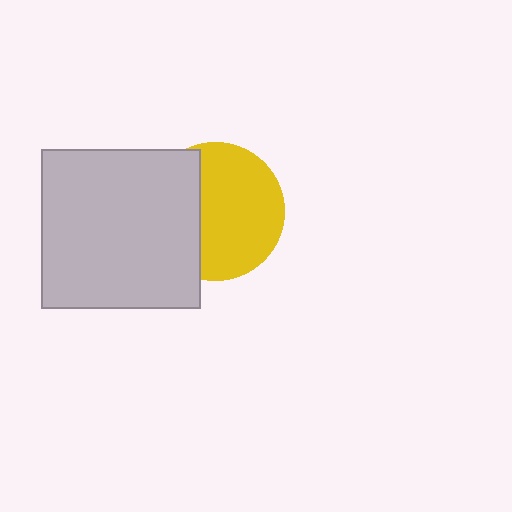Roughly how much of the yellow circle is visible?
About half of it is visible (roughly 63%).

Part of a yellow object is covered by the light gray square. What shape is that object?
It is a circle.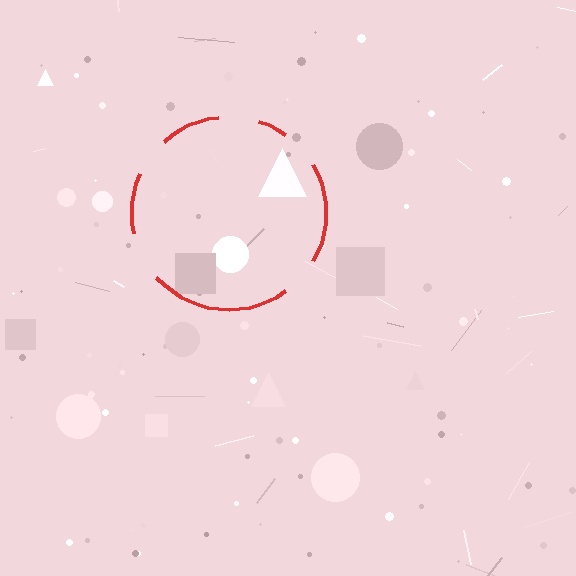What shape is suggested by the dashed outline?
The dashed outline suggests a circle.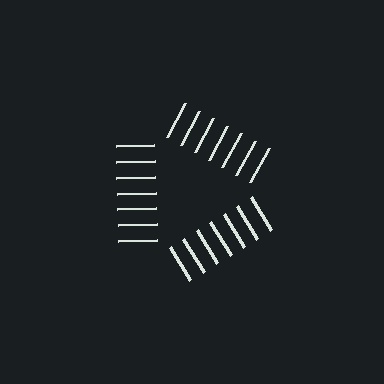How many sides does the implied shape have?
3 sides — the line-ends trace a triangle.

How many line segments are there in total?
21 — 7 along each of the 3 edges.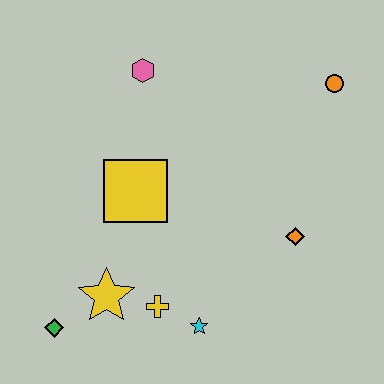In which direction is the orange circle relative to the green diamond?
The orange circle is to the right of the green diamond.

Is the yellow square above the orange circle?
No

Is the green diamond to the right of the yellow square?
No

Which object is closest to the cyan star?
The yellow cross is closest to the cyan star.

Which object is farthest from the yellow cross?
The orange circle is farthest from the yellow cross.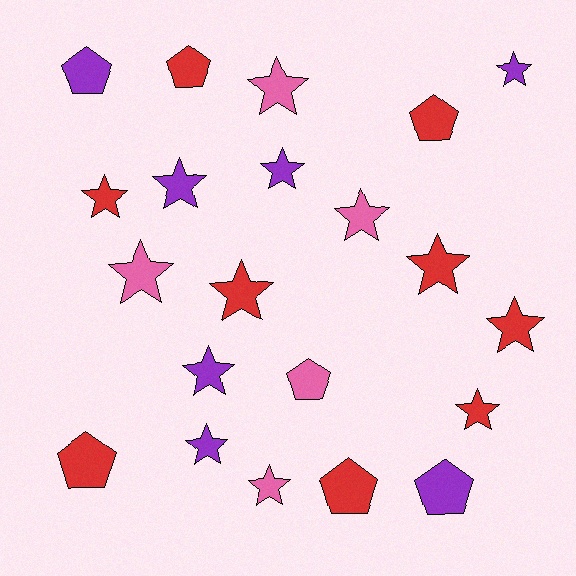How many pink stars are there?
There are 4 pink stars.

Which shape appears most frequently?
Star, with 14 objects.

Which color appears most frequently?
Red, with 9 objects.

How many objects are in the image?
There are 21 objects.